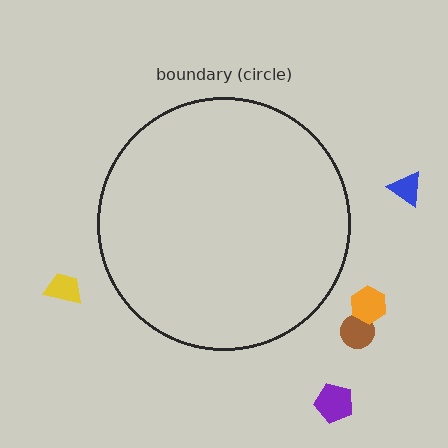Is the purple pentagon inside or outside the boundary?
Outside.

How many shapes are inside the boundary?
0 inside, 5 outside.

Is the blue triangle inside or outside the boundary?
Outside.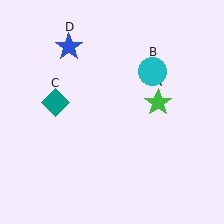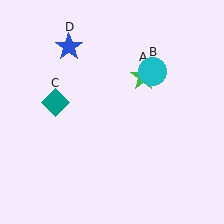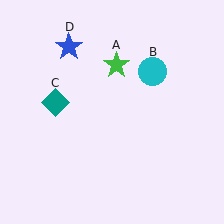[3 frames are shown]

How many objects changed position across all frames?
1 object changed position: green star (object A).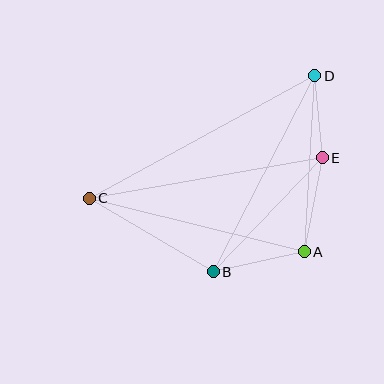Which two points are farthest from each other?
Points C and D are farthest from each other.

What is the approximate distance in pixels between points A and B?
The distance between A and B is approximately 93 pixels.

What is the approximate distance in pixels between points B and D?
The distance between B and D is approximately 221 pixels.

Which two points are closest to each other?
Points D and E are closest to each other.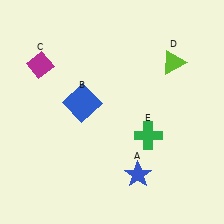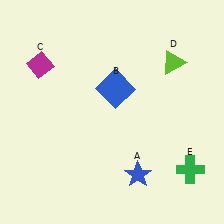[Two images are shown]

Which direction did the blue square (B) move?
The blue square (B) moved right.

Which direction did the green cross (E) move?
The green cross (E) moved right.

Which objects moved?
The objects that moved are: the blue square (B), the green cross (E).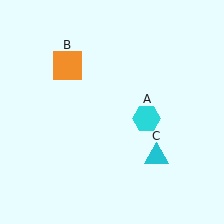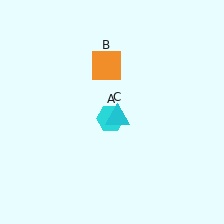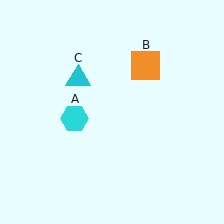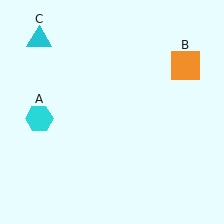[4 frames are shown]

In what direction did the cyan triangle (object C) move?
The cyan triangle (object C) moved up and to the left.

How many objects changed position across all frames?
3 objects changed position: cyan hexagon (object A), orange square (object B), cyan triangle (object C).